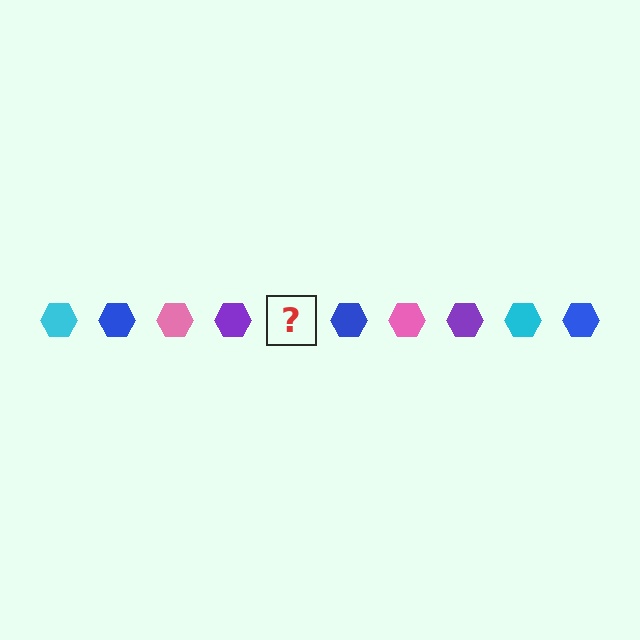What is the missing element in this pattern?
The missing element is a cyan hexagon.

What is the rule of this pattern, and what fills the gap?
The rule is that the pattern cycles through cyan, blue, pink, purple hexagons. The gap should be filled with a cyan hexagon.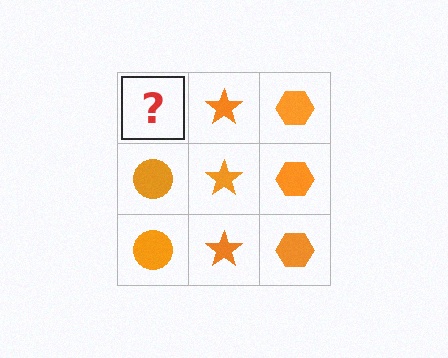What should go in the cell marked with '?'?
The missing cell should contain an orange circle.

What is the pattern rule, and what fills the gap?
The rule is that each column has a consistent shape. The gap should be filled with an orange circle.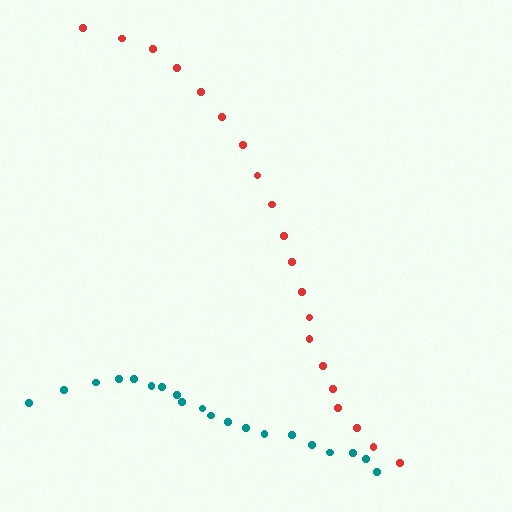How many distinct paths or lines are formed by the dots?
There are 2 distinct paths.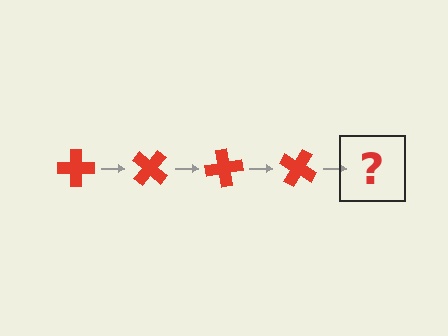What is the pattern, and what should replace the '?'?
The pattern is that the cross rotates 40 degrees each step. The '?' should be a red cross rotated 160 degrees.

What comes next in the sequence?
The next element should be a red cross rotated 160 degrees.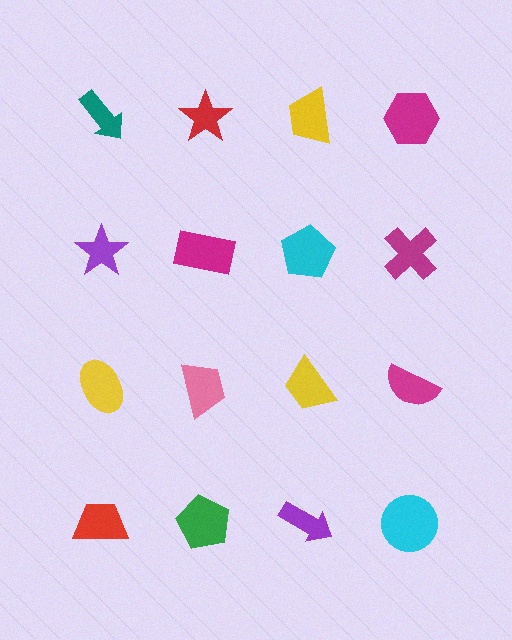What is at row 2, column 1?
A purple star.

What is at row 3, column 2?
A pink trapezoid.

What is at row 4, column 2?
A green pentagon.